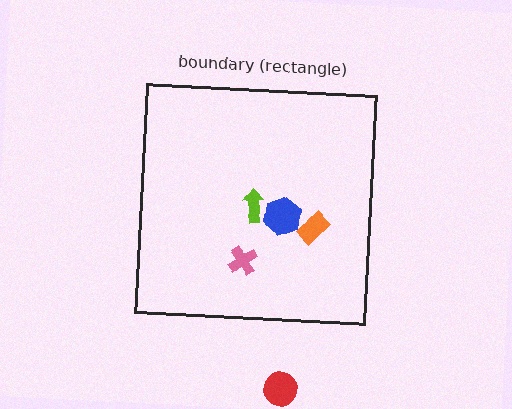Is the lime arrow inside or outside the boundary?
Inside.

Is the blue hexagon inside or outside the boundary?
Inside.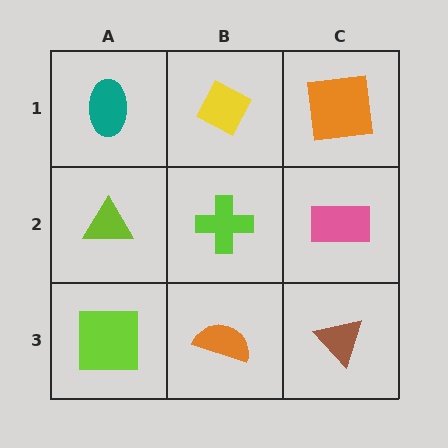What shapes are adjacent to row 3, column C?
A pink rectangle (row 2, column C), an orange semicircle (row 3, column B).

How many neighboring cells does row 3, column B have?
3.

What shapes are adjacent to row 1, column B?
A lime cross (row 2, column B), a teal ellipse (row 1, column A), an orange square (row 1, column C).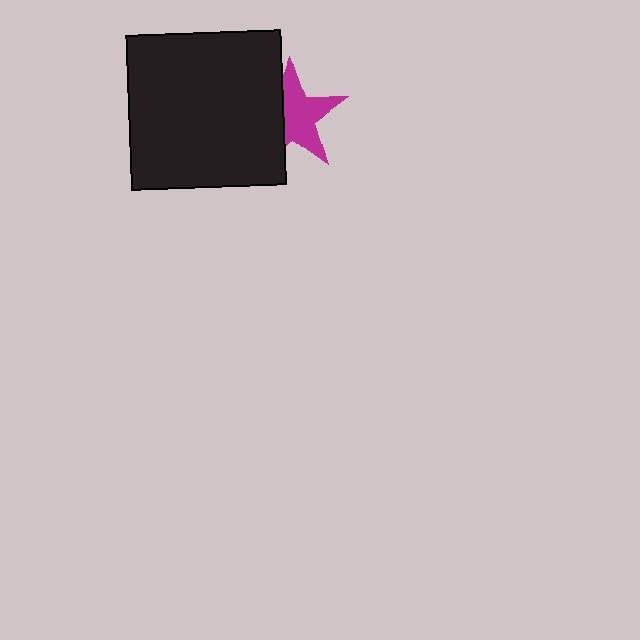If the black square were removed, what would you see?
You would see the complete magenta star.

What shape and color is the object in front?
The object in front is a black square.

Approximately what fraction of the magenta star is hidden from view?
Roughly 36% of the magenta star is hidden behind the black square.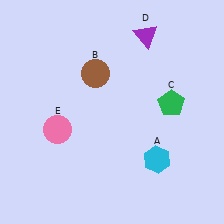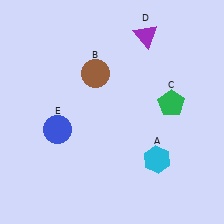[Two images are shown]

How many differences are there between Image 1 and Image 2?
There is 1 difference between the two images.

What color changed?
The circle (E) changed from pink in Image 1 to blue in Image 2.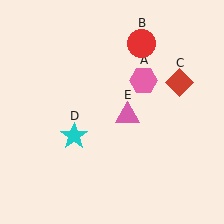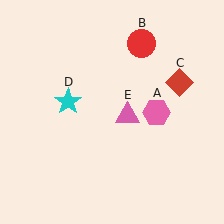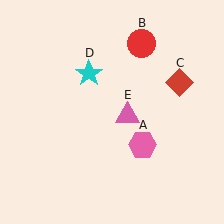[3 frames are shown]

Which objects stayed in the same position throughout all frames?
Red circle (object B) and red diamond (object C) and pink triangle (object E) remained stationary.